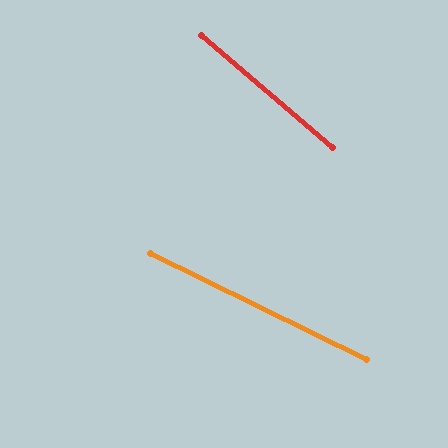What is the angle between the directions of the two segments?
Approximately 14 degrees.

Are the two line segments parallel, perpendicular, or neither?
Neither parallel nor perpendicular — they differ by about 14°.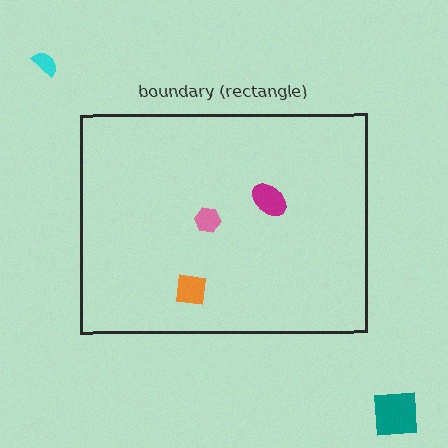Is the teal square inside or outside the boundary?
Outside.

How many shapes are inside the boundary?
3 inside, 2 outside.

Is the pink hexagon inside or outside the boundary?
Inside.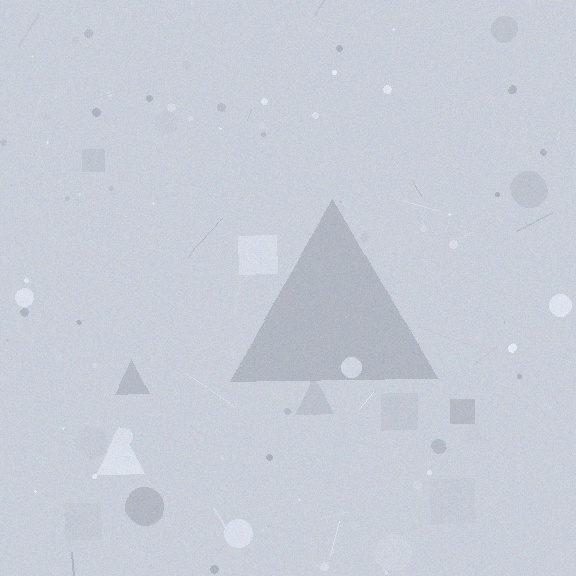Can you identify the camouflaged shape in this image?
The camouflaged shape is a triangle.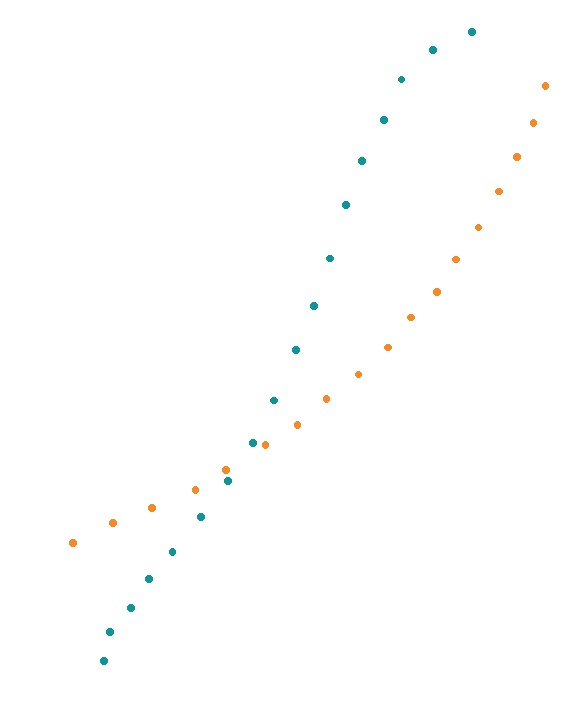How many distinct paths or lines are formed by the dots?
There are 2 distinct paths.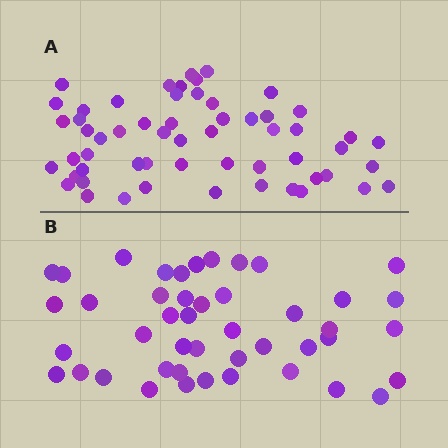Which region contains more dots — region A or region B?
Region A (the top region) has more dots.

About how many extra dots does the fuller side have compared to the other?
Region A has roughly 12 or so more dots than region B.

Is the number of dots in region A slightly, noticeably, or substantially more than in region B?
Region A has noticeably more, but not dramatically so. The ratio is roughly 1.3 to 1.